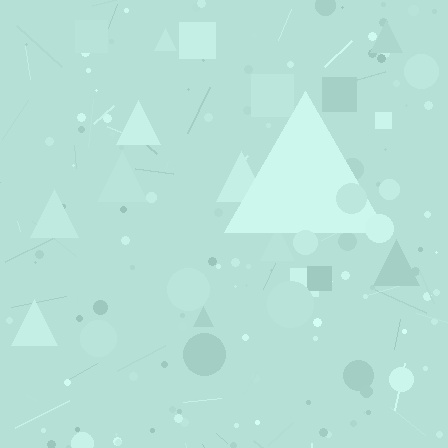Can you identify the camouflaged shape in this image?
The camouflaged shape is a triangle.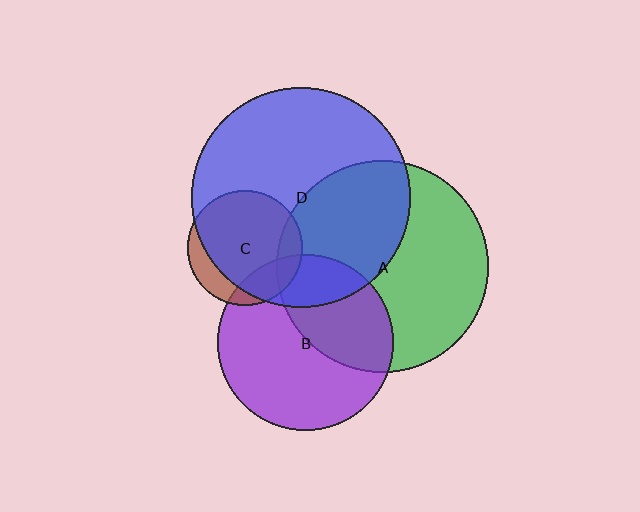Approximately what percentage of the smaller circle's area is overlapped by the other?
Approximately 20%.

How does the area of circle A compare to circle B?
Approximately 1.5 times.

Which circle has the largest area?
Circle D (blue).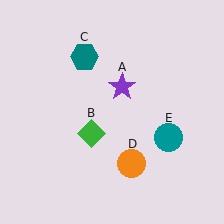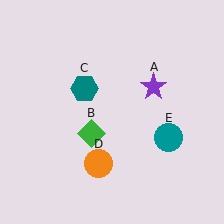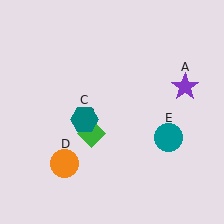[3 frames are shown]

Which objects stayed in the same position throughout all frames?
Green diamond (object B) and teal circle (object E) remained stationary.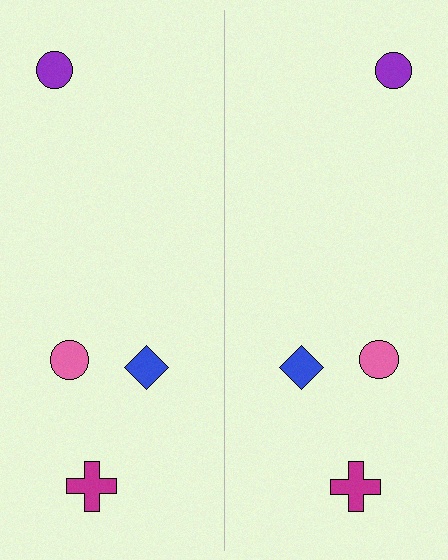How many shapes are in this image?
There are 8 shapes in this image.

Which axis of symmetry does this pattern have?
The pattern has a vertical axis of symmetry running through the center of the image.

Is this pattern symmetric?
Yes, this pattern has bilateral (reflection) symmetry.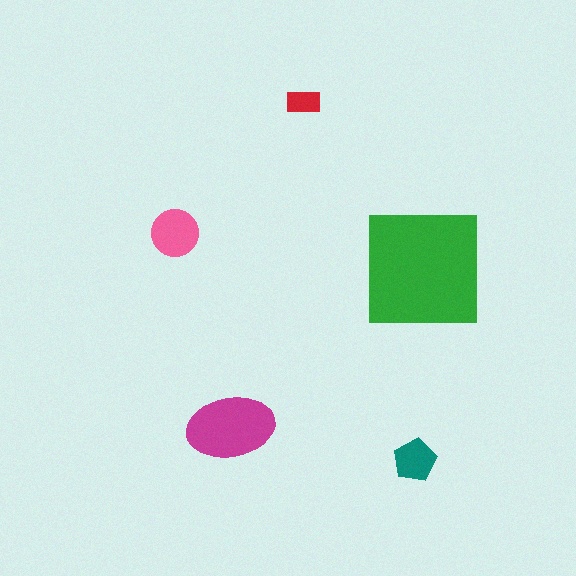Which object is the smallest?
The red rectangle.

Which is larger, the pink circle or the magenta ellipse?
The magenta ellipse.